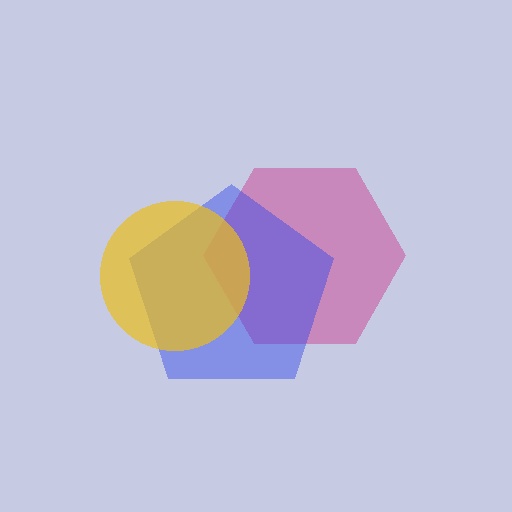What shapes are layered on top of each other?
The layered shapes are: a magenta hexagon, a blue pentagon, a yellow circle.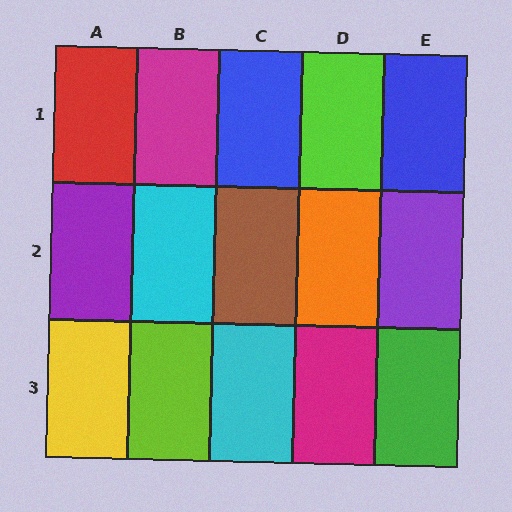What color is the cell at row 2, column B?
Cyan.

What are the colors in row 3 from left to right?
Yellow, lime, cyan, magenta, green.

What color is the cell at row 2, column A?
Purple.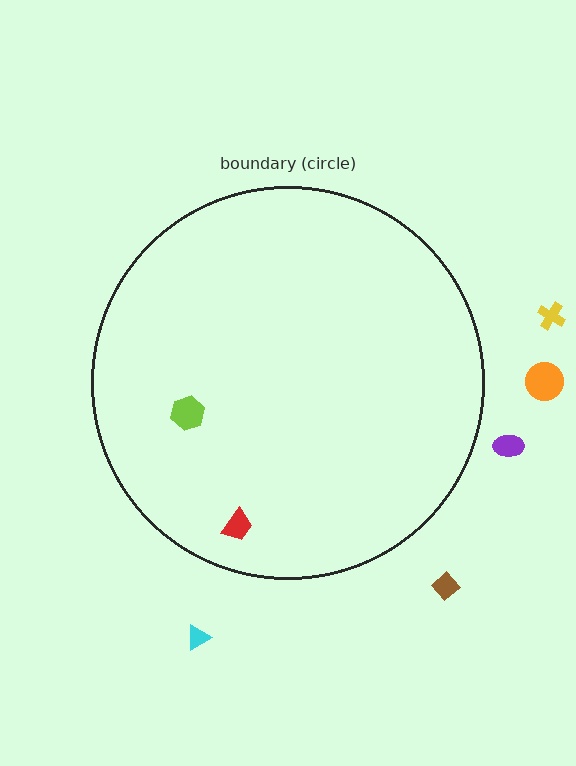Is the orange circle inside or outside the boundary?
Outside.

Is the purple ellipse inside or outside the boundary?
Outside.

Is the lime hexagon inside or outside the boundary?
Inside.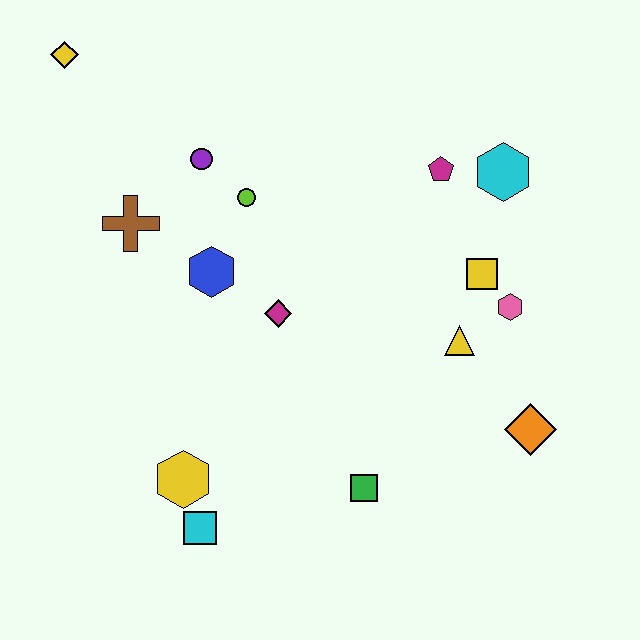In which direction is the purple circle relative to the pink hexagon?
The purple circle is to the left of the pink hexagon.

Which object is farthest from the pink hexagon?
The yellow diamond is farthest from the pink hexagon.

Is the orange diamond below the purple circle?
Yes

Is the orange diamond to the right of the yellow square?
Yes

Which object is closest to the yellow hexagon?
The cyan square is closest to the yellow hexagon.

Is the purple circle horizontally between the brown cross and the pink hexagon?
Yes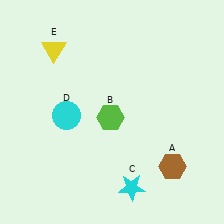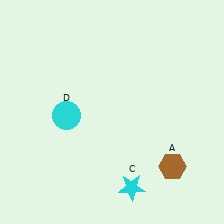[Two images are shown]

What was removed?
The yellow triangle (E), the lime hexagon (B) were removed in Image 2.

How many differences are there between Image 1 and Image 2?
There are 2 differences between the two images.